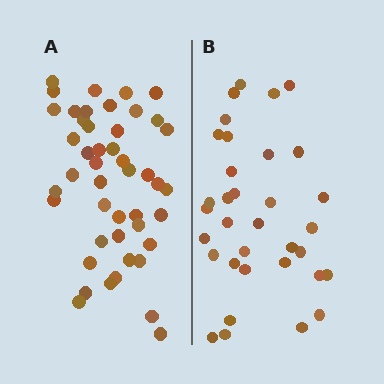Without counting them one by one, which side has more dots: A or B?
Region A (the left region) has more dots.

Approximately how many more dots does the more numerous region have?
Region A has roughly 12 or so more dots than region B.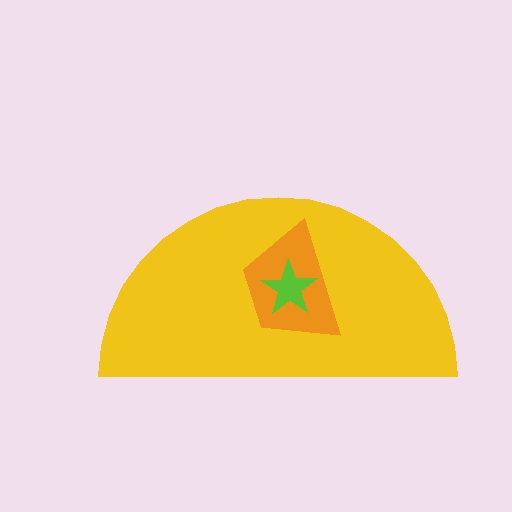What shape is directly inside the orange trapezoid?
The lime star.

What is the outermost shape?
The yellow semicircle.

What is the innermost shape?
The lime star.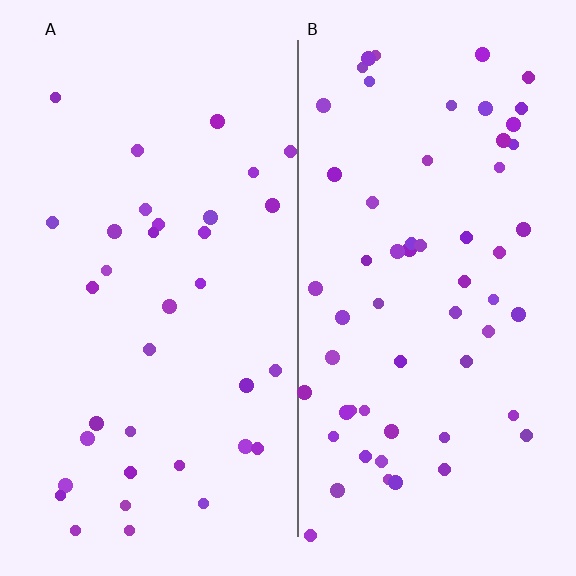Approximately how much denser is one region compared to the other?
Approximately 1.7× — region B over region A.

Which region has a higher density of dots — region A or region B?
B (the right).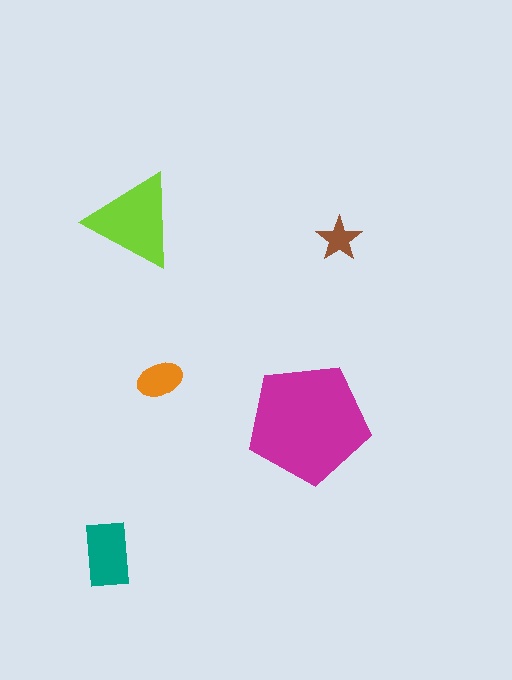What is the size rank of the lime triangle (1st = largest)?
2nd.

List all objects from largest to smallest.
The magenta pentagon, the lime triangle, the teal rectangle, the orange ellipse, the brown star.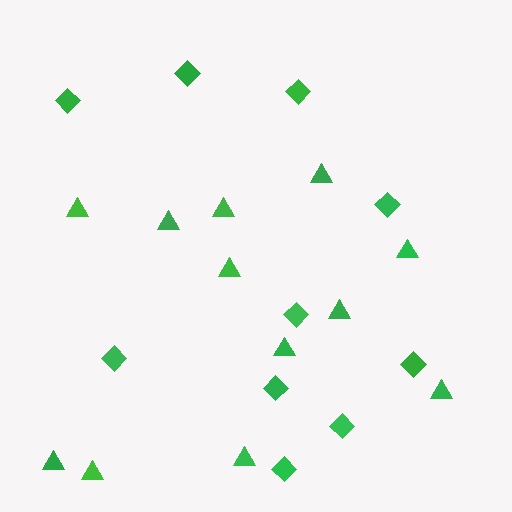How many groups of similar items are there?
There are 2 groups: one group of triangles (12) and one group of diamonds (10).